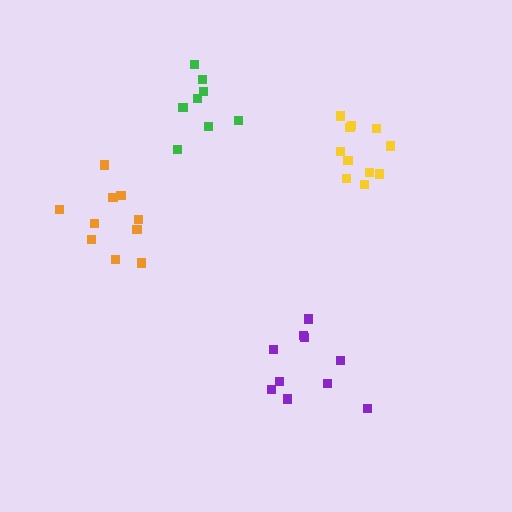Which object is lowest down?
The purple cluster is bottommost.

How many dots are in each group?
Group 1: 10 dots, Group 2: 10 dots, Group 3: 11 dots, Group 4: 8 dots (39 total).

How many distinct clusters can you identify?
There are 4 distinct clusters.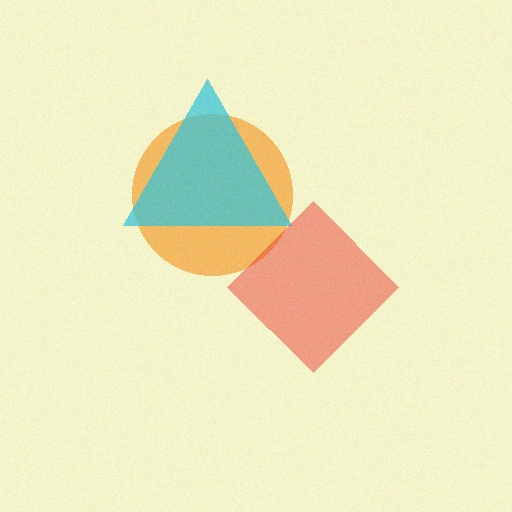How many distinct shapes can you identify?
There are 3 distinct shapes: an orange circle, a cyan triangle, a red diamond.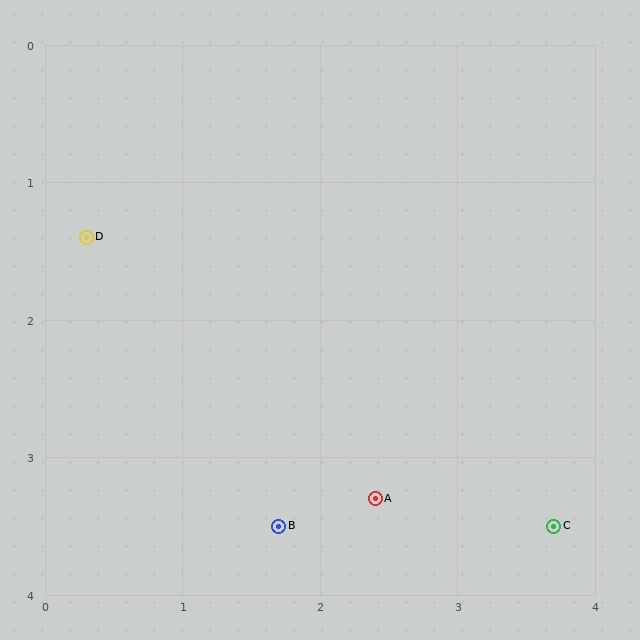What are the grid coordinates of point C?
Point C is at approximately (3.7, 3.5).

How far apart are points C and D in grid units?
Points C and D are about 4.0 grid units apart.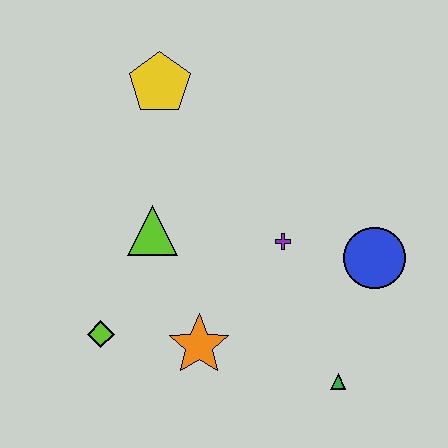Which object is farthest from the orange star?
The yellow pentagon is farthest from the orange star.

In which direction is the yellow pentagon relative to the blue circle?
The yellow pentagon is to the left of the blue circle.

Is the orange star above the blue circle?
No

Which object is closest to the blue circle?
The purple cross is closest to the blue circle.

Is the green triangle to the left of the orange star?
No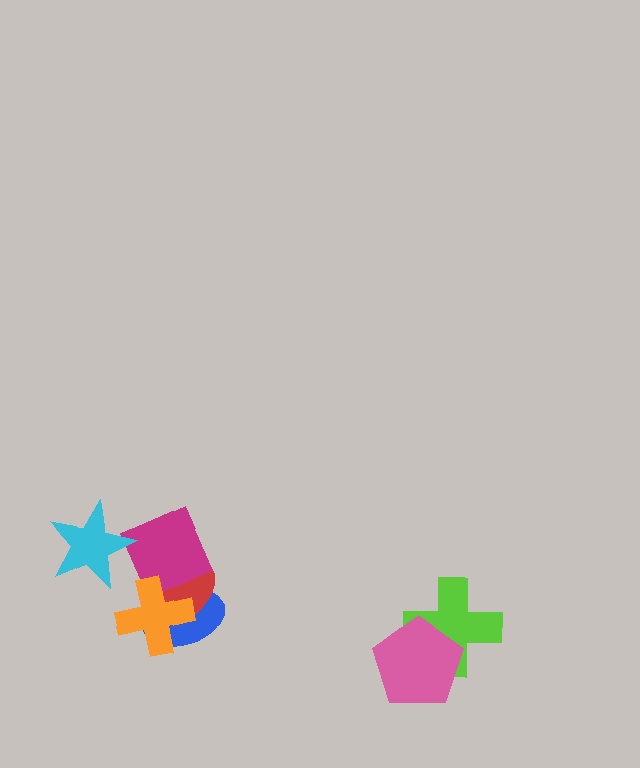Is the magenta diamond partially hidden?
Yes, it is partially covered by another shape.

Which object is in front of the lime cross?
The pink pentagon is in front of the lime cross.